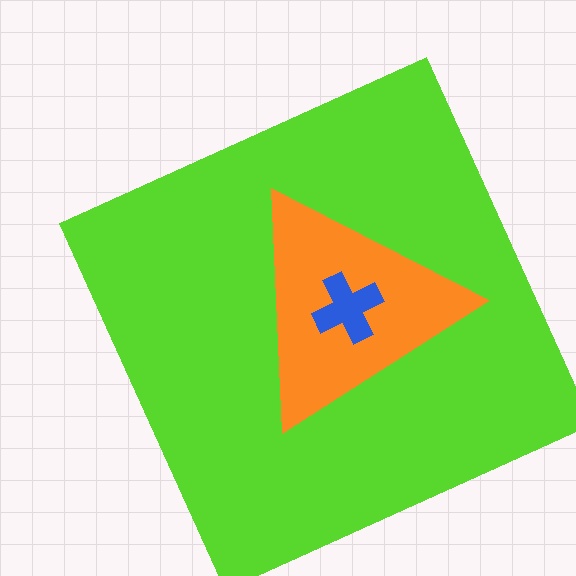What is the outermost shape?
The lime square.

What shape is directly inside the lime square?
The orange triangle.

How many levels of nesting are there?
3.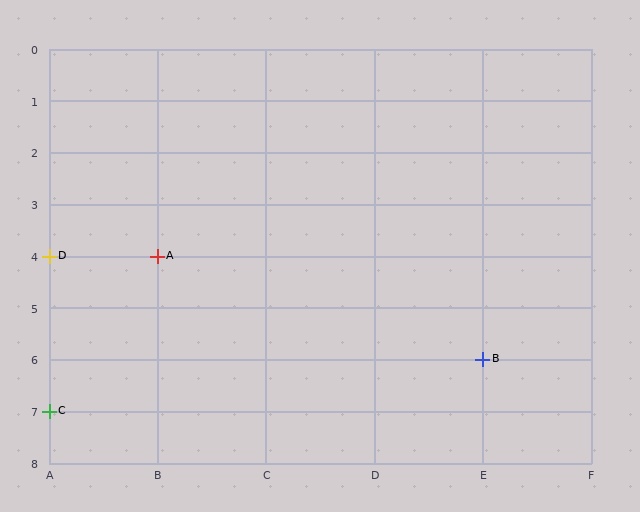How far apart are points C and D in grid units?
Points C and D are 3 rows apart.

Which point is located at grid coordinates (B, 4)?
Point A is at (B, 4).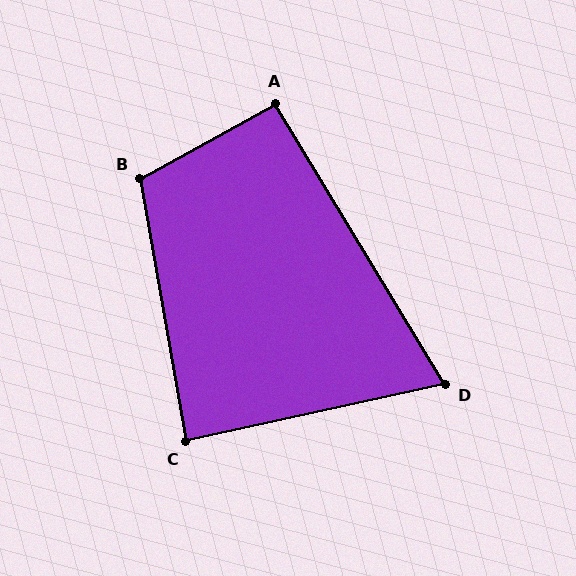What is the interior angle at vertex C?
Approximately 87 degrees (approximately right).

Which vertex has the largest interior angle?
B, at approximately 109 degrees.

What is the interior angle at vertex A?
Approximately 93 degrees (approximately right).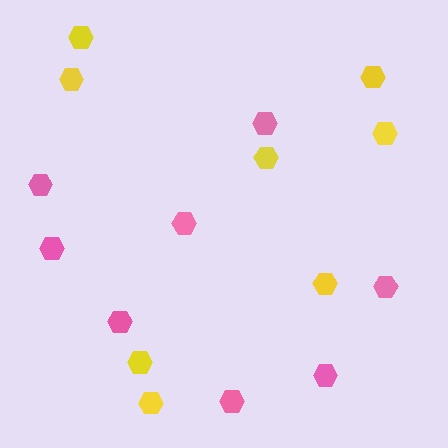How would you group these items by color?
There are 2 groups: one group of yellow hexagons (8) and one group of pink hexagons (8).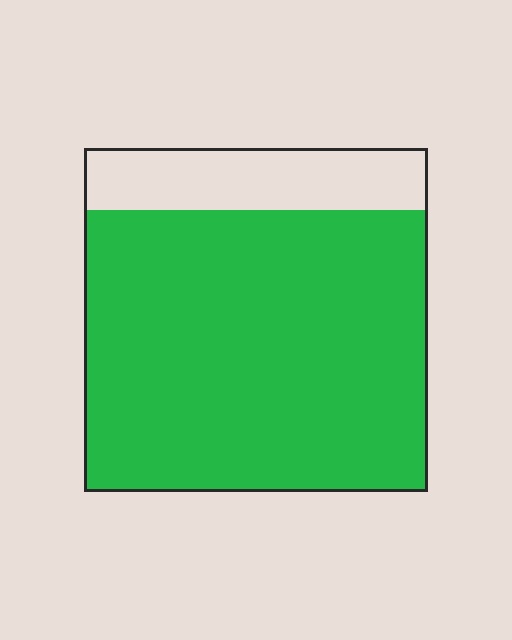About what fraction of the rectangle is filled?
About five sixths (5/6).